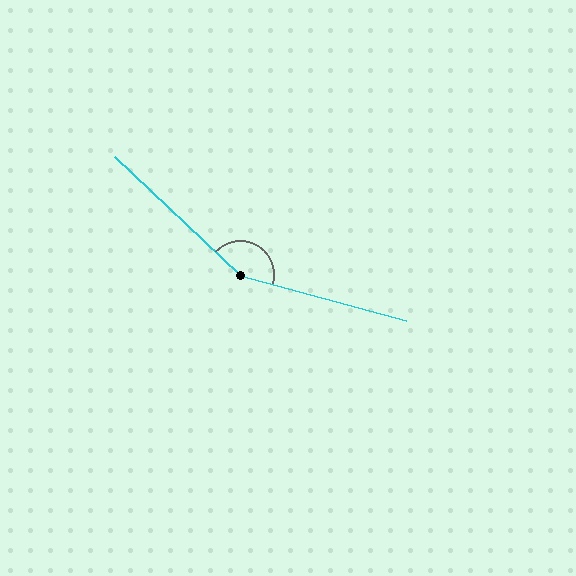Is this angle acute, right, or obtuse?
It is obtuse.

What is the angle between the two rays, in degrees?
Approximately 152 degrees.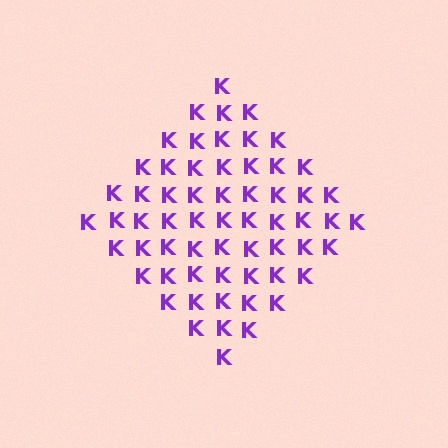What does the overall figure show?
The overall figure shows a diamond.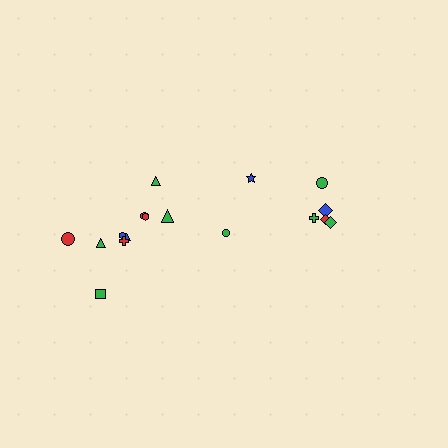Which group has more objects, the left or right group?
The left group.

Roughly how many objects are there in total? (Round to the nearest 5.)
Roughly 15 objects in total.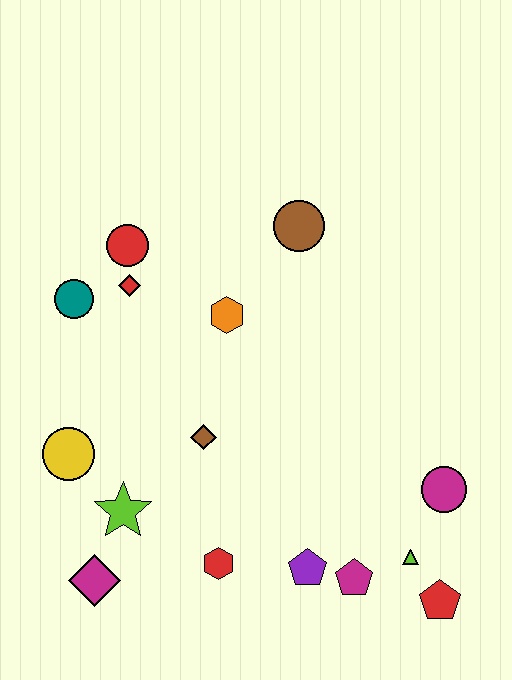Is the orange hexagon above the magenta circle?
Yes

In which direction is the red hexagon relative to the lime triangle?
The red hexagon is to the left of the lime triangle.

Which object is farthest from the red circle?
The red pentagon is farthest from the red circle.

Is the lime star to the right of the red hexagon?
No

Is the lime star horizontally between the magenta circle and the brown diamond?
No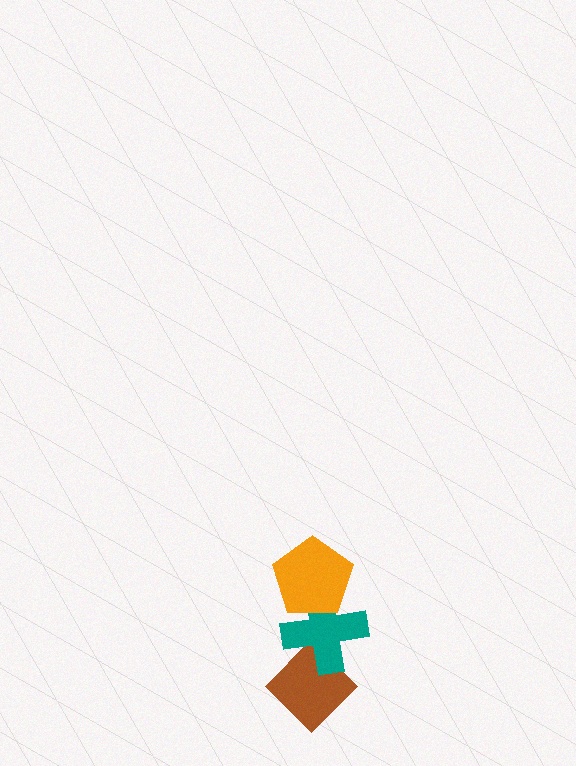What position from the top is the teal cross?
The teal cross is 2nd from the top.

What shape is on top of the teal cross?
The orange pentagon is on top of the teal cross.